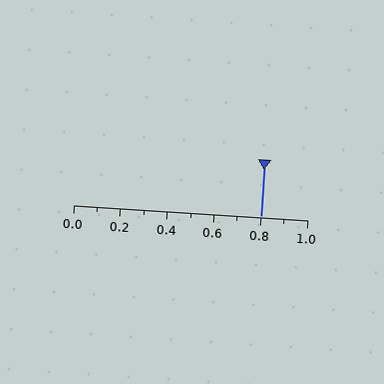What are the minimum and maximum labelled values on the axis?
The axis runs from 0.0 to 1.0.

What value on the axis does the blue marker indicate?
The marker indicates approximately 0.8.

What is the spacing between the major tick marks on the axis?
The major ticks are spaced 0.2 apart.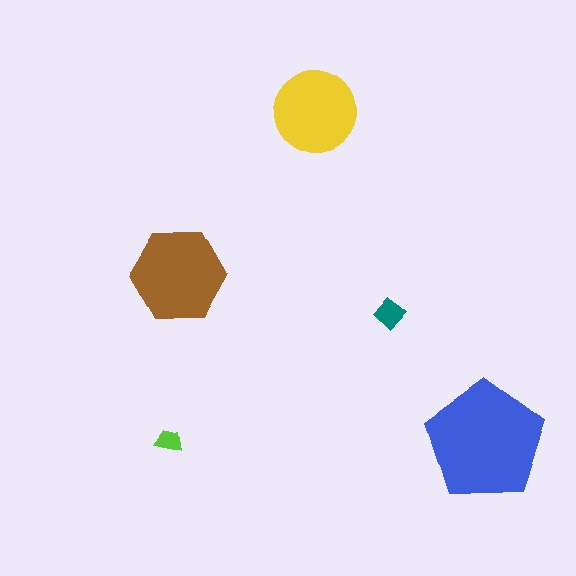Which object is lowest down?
The blue pentagon is bottommost.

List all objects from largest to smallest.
The blue pentagon, the brown hexagon, the yellow circle, the teal diamond, the lime trapezoid.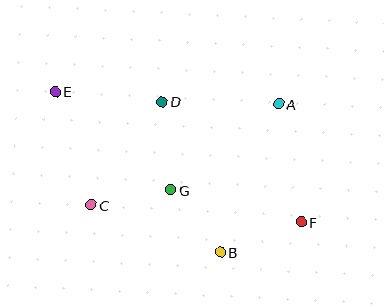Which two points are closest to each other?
Points B and G are closest to each other.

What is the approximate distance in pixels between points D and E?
The distance between D and E is approximately 108 pixels.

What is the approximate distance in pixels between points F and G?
The distance between F and G is approximately 134 pixels.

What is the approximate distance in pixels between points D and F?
The distance between D and F is approximately 184 pixels.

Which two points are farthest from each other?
Points E and F are farthest from each other.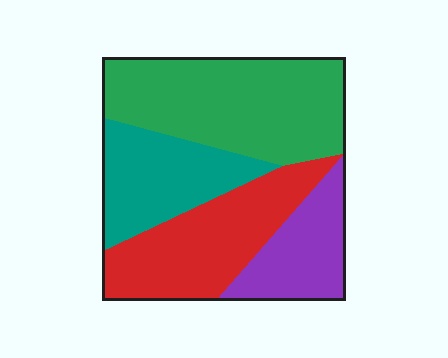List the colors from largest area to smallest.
From largest to smallest: green, red, teal, purple.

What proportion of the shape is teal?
Teal takes up between a sixth and a third of the shape.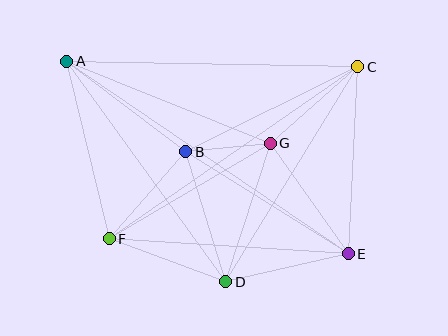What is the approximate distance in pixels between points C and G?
The distance between C and G is approximately 116 pixels.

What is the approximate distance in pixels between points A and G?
The distance between A and G is approximately 219 pixels.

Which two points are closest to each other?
Points B and G are closest to each other.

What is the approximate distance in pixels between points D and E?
The distance between D and E is approximately 125 pixels.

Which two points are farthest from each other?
Points A and E are farthest from each other.